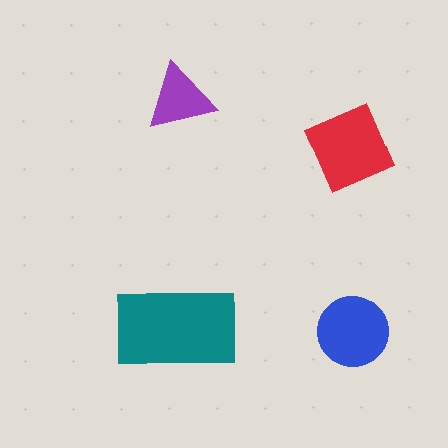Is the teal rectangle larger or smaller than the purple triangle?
Larger.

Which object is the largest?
The teal rectangle.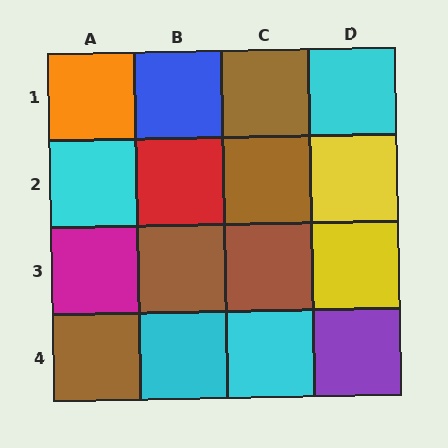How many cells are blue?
1 cell is blue.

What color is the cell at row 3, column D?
Yellow.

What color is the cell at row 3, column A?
Magenta.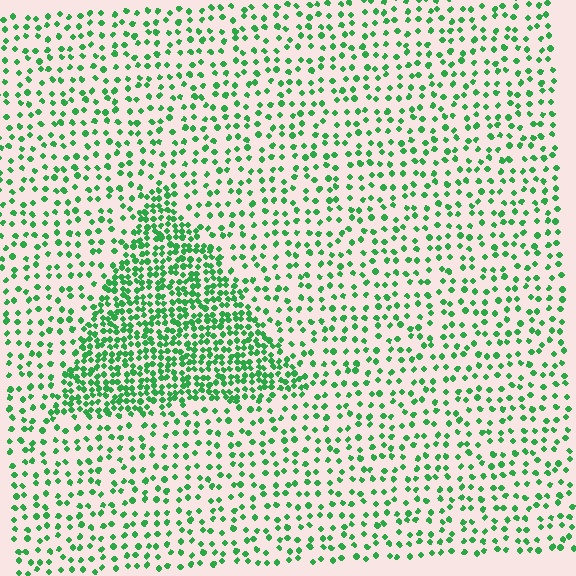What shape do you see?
I see a triangle.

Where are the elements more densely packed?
The elements are more densely packed inside the triangle boundary.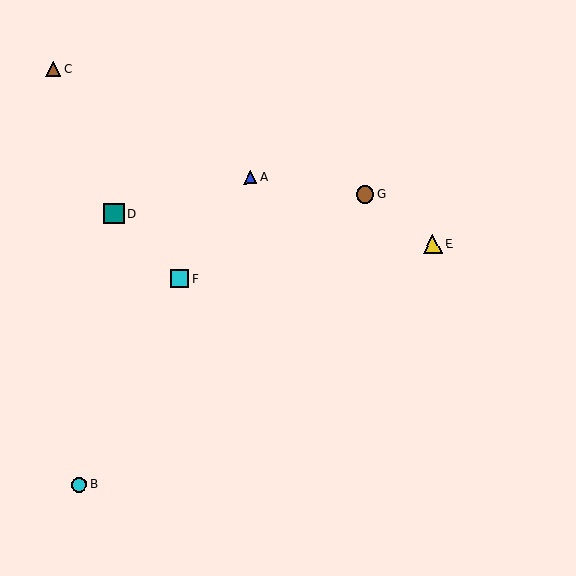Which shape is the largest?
The teal square (labeled D) is the largest.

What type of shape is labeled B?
Shape B is a cyan circle.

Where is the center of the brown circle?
The center of the brown circle is at (365, 195).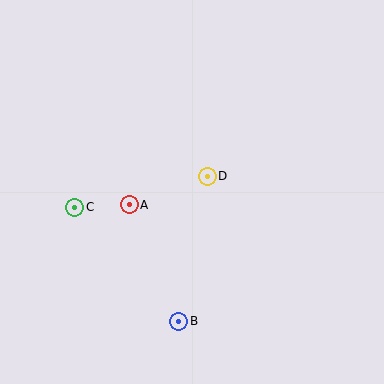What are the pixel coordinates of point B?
Point B is at (179, 321).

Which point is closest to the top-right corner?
Point D is closest to the top-right corner.